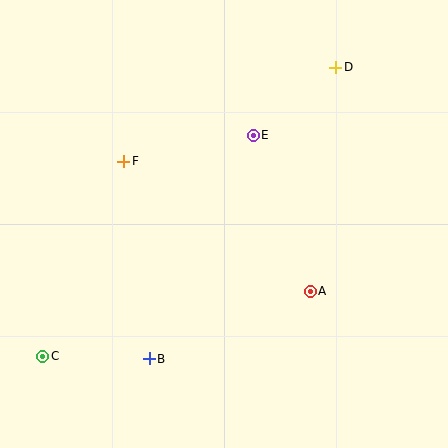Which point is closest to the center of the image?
Point E at (253, 135) is closest to the center.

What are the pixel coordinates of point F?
Point F is at (124, 161).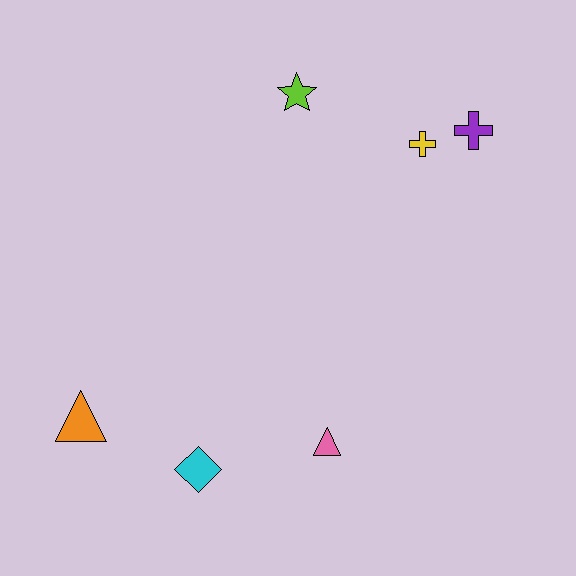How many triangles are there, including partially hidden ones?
There are 2 triangles.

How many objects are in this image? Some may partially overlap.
There are 6 objects.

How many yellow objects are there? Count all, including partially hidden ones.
There is 1 yellow object.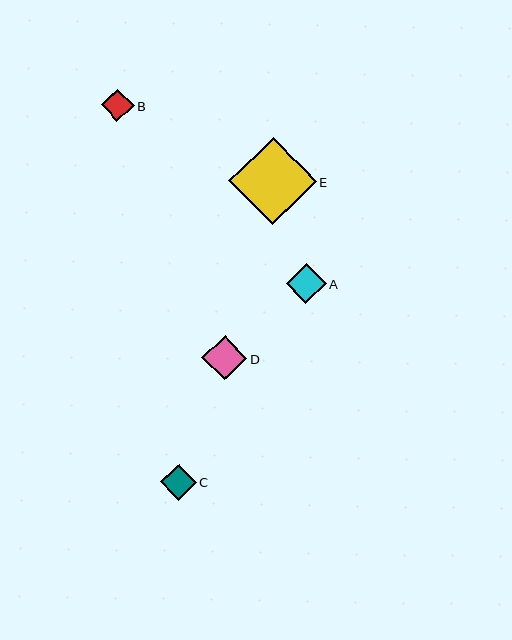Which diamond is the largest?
Diamond E is the largest with a size of approximately 87 pixels.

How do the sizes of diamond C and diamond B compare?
Diamond C and diamond B are approximately the same size.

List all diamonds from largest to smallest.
From largest to smallest: E, D, A, C, B.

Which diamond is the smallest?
Diamond B is the smallest with a size of approximately 32 pixels.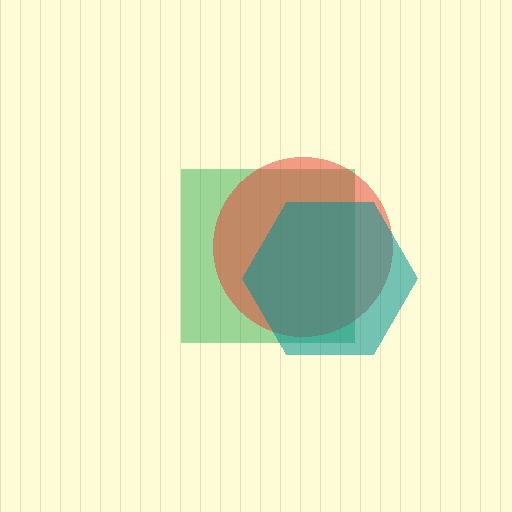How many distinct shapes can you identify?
There are 3 distinct shapes: a green square, a red circle, a teal hexagon.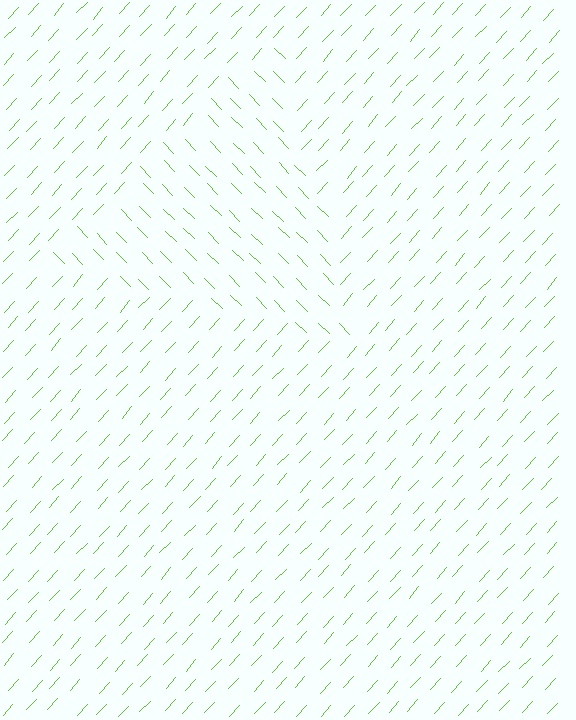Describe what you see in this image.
The image is filled with small lime line segments. A triangle region in the image has lines oriented differently from the surrounding lines, creating a visible texture boundary.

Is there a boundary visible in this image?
Yes, there is a texture boundary formed by a change in line orientation.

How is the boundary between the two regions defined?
The boundary is defined purely by a change in line orientation (approximately 87 degrees difference). All lines are the same color and thickness.